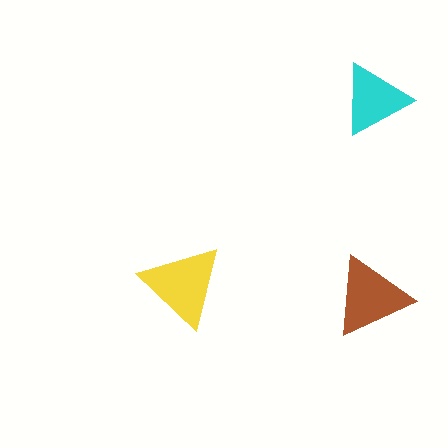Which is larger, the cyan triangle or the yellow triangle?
The yellow one.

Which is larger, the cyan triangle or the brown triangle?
The brown one.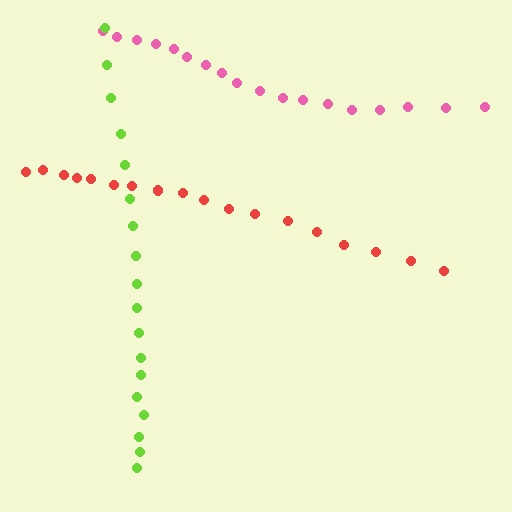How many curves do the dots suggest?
There are 3 distinct paths.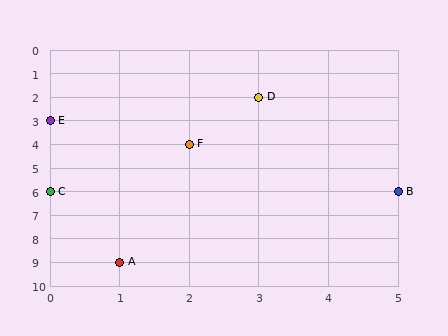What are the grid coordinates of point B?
Point B is at grid coordinates (5, 6).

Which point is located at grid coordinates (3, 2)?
Point D is at (3, 2).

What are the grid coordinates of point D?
Point D is at grid coordinates (3, 2).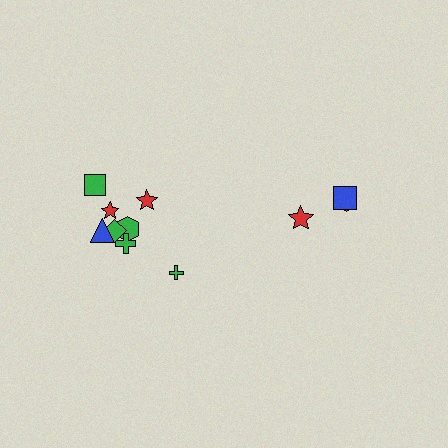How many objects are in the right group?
There are 3 objects.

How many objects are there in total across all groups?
There are 11 objects.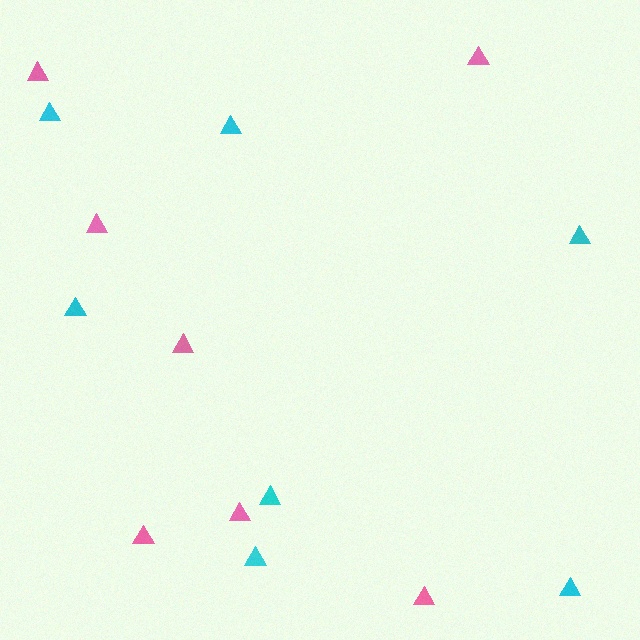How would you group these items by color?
There are 2 groups: one group of pink triangles (7) and one group of cyan triangles (7).